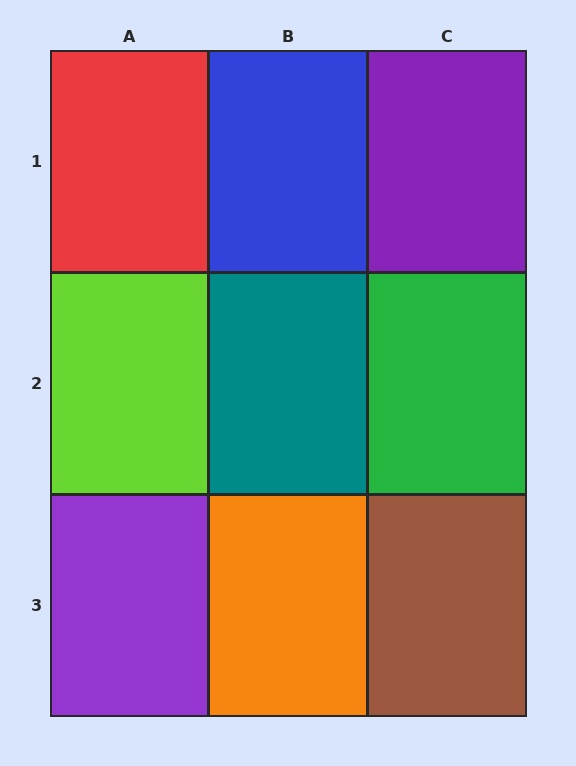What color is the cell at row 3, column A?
Purple.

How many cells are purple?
2 cells are purple.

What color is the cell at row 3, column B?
Orange.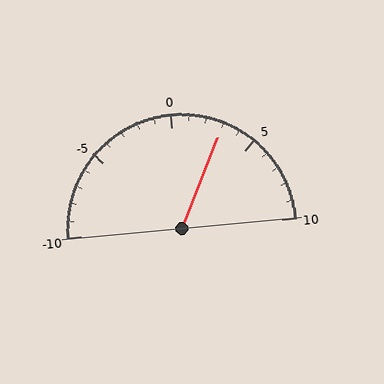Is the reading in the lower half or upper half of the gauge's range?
The reading is in the upper half of the range (-10 to 10).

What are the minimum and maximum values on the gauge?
The gauge ranges from -10 to 10.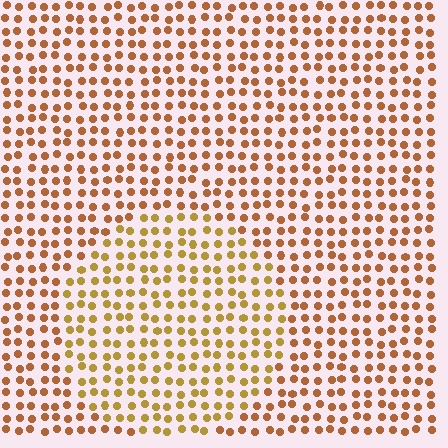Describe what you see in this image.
The image is filled with small brown elements in a uniform arrangement. A circle-shaped region is visible where the elements are tinted to a slightly different hue, forming a subtle color boundary.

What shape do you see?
I see a circle.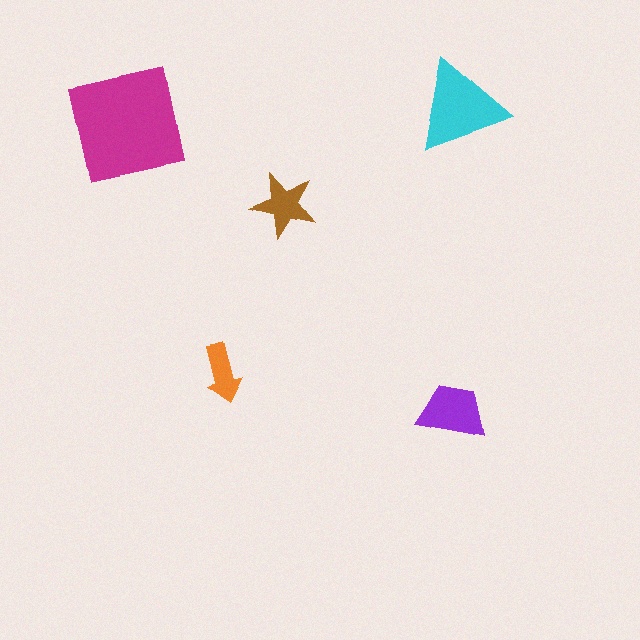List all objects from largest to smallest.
The magenta square, the cyan triangle, the purple trapezoid, the brown star, the orange arrow.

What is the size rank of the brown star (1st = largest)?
4th.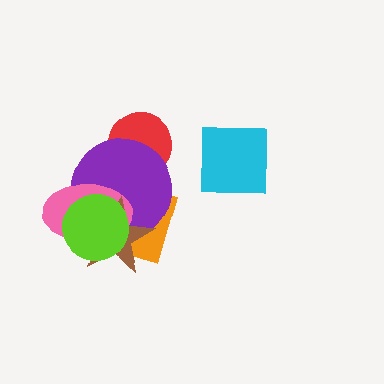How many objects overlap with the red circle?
1 object overlaps with the red circle.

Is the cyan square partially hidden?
No, no other shape covers it.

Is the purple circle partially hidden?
Yes, it is partially covered by another shape.